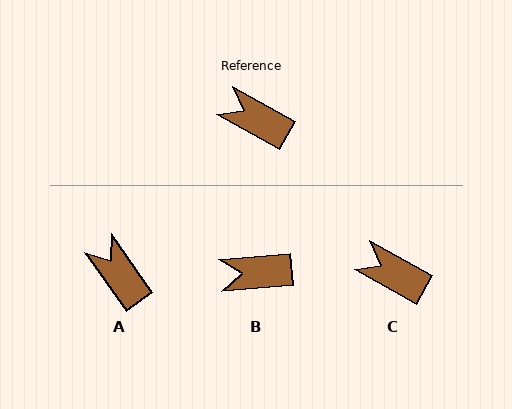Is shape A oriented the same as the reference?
No, it is off by about 26 degrees.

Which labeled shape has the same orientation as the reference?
C.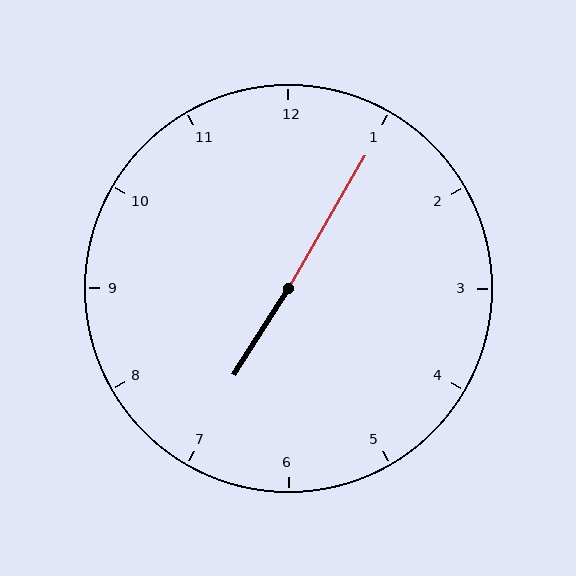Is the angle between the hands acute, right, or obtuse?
It is obtuse.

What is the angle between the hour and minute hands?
Approximately 178 degrees.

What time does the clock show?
7:05.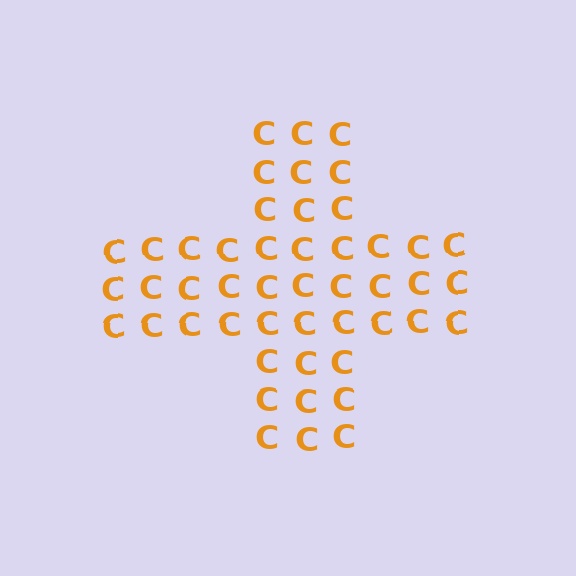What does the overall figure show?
The overall figure shows a cross.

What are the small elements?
The small elements are letter C's.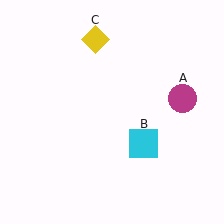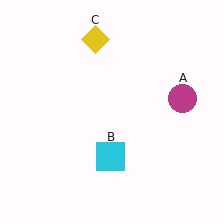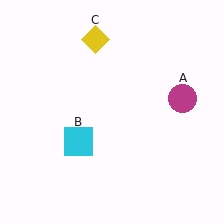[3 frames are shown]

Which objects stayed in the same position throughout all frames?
Magenta circle (object A) and yellow diamond (object C) remained stationary.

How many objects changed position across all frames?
1 object changed position: cyan square (object B).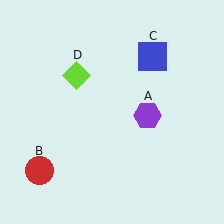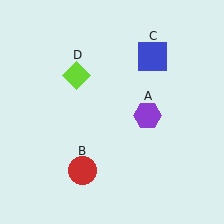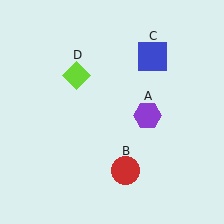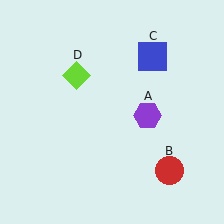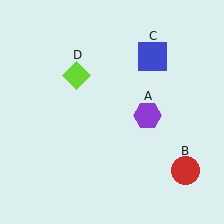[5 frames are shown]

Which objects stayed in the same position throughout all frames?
Purple hexagon (object A) and blue square (object C) and lime diamond (object D) remained stationary.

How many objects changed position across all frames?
1 object changed position: red circle (object B).